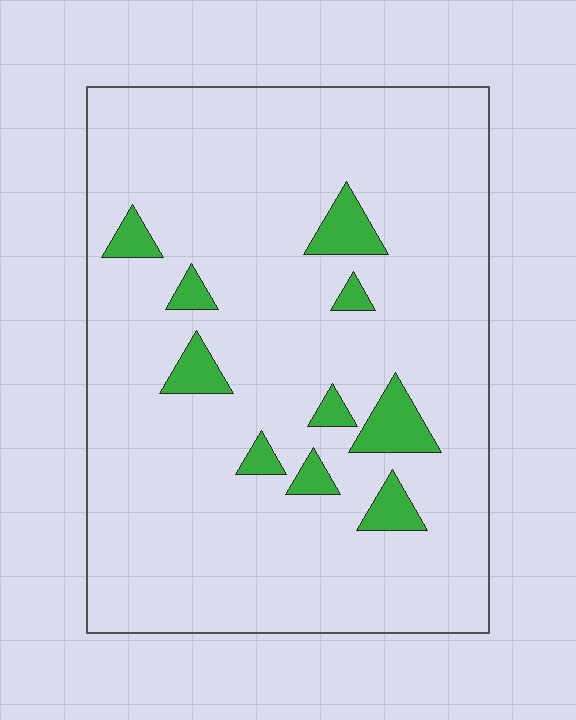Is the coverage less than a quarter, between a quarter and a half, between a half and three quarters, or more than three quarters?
Less than a quarter.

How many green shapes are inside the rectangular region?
10.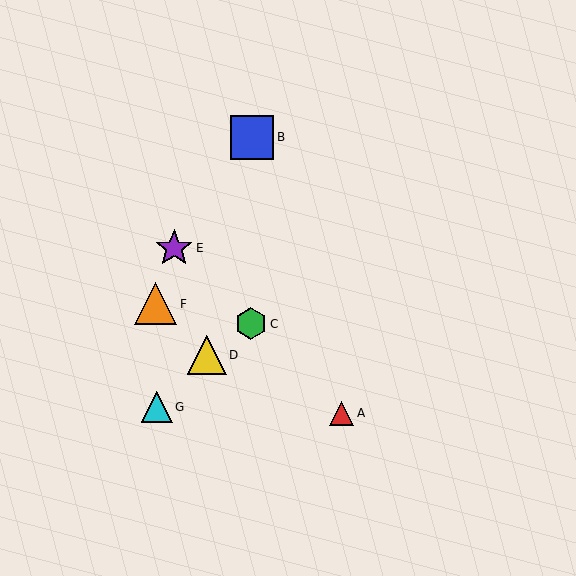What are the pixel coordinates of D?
Object D is at (207, 355).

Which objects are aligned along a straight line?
Objects A, C, E are aligned along a straight line.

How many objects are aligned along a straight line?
3 objects (A, C, E) are aligned along a straight line.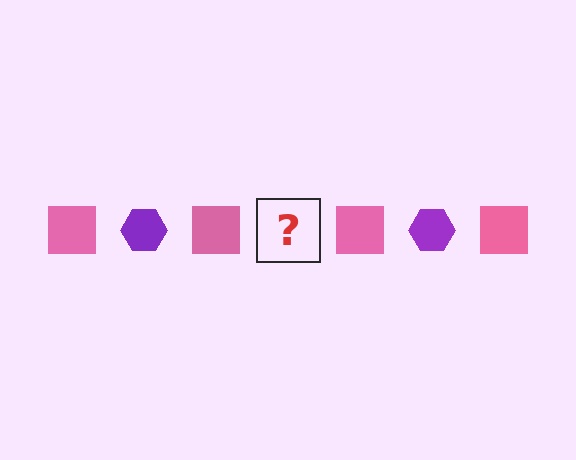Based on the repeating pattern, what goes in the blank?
The blank should be a purple hexagon.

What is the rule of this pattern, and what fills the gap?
The rule is that the pattern alternates between pink square and purple hexagon. The gap should be filled with a purple hexagon.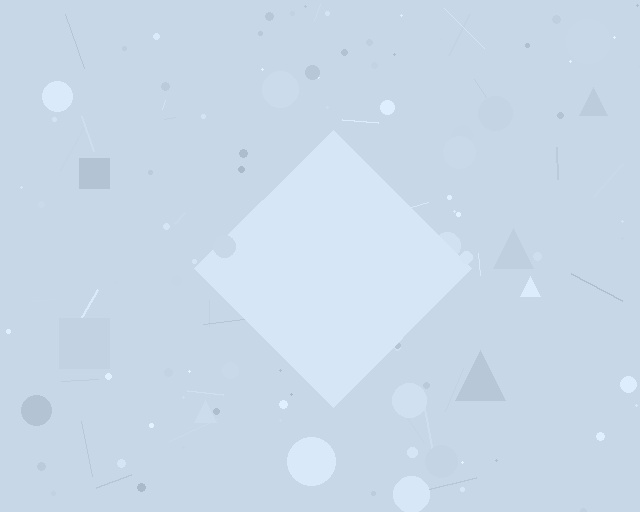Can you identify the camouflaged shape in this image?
The camouflaged shape is a diamond.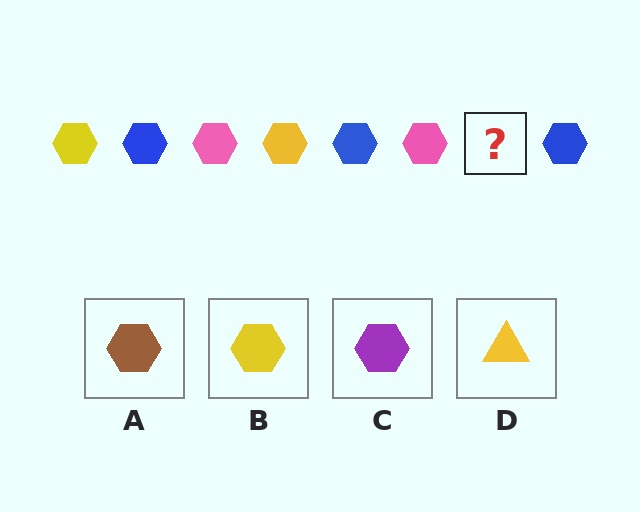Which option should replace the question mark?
Option B.